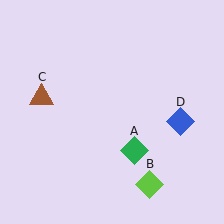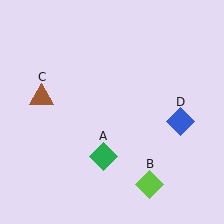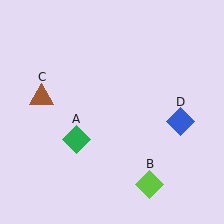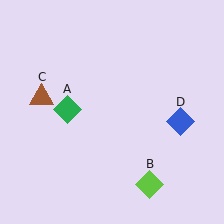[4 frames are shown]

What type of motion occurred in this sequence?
The green diamond (object A) rotated clockwise around the center of the scene.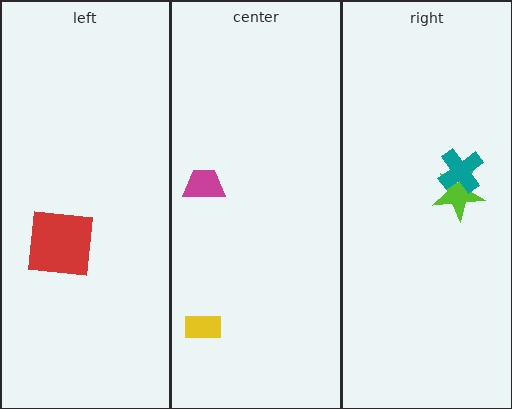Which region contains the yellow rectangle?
The center region.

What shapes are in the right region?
The lime star, the teal cross.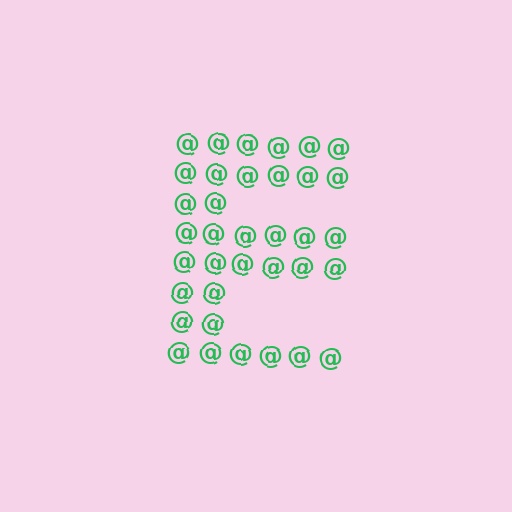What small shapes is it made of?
It is made of small at signs.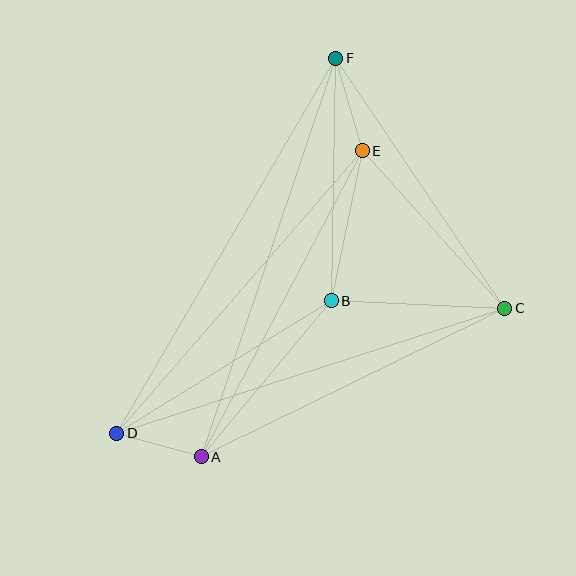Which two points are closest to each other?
Points A and D are closest to each other.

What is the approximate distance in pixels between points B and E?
The distance between B and E is approximately 153 pixels.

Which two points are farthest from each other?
Points D and F are farthest from each other.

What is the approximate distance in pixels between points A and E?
The distance between A and E is approximately 346 pixels.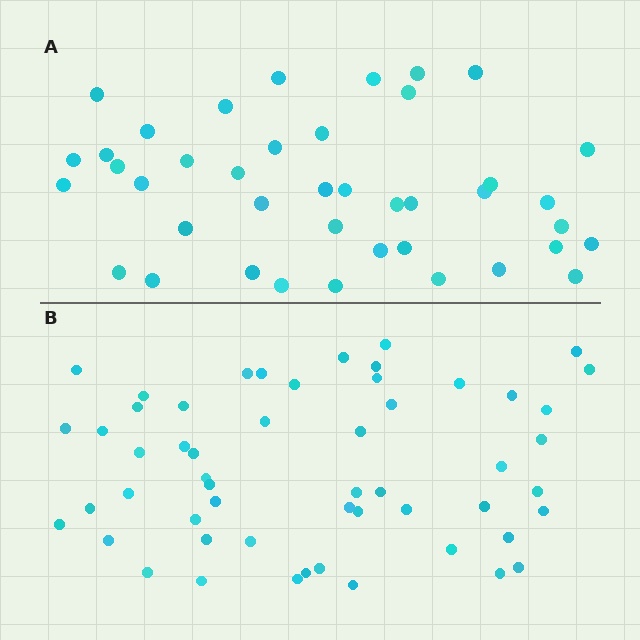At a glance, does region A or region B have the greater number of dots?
Region B (the bottom region) has more dots.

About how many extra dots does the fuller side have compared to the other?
Region B has approximately 15 more dots than region A.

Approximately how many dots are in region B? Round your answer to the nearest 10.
About 50 dots. (The exact count is 54, which rounds to 50.)